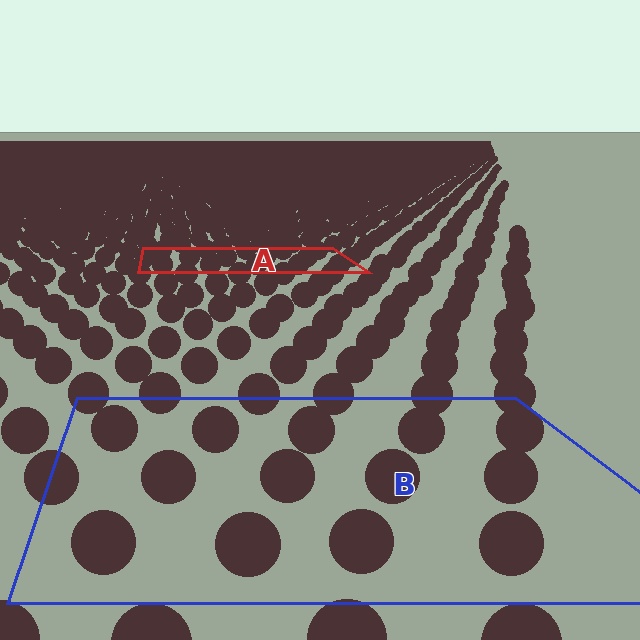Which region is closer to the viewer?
Region B is closer. The texture elements there are larger and more spread out.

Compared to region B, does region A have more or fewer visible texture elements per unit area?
Region A has more texture elements per unit area — they are packed more densely because it is farther away.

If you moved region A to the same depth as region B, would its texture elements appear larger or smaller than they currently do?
They would appear larger. At a closer depth, the same texture elements are projected at a bigger on-screen size.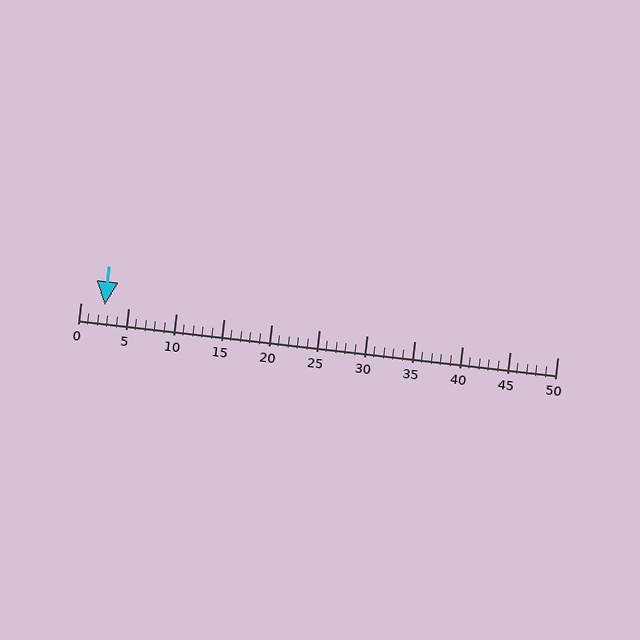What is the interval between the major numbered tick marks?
The major tick marks are spaced 5 units apart.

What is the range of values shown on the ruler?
The ruler shows values from 0 to 50.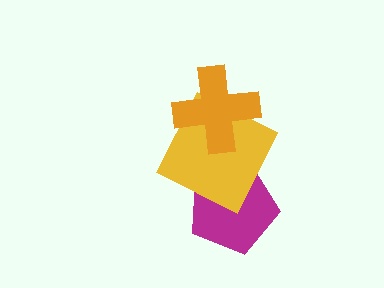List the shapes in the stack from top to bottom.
From top to bottom: the orange cross, the yellow square, the magenta pentagon.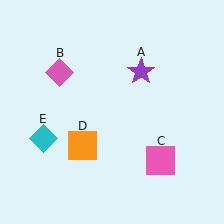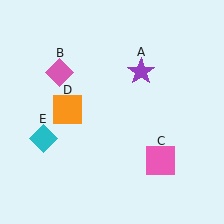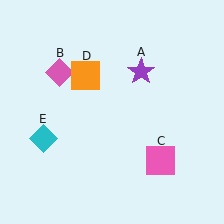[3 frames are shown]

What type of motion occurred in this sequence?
The orange square (object D) rotated clockwise around the center of the scene.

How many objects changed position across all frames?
1 object changed position: orange square (object D).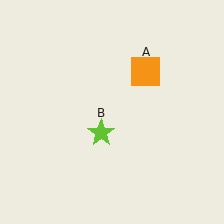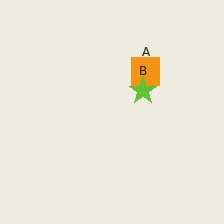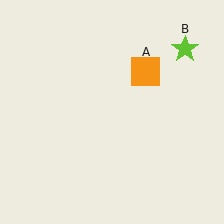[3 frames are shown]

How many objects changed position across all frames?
1 object changed position: lime star (object B).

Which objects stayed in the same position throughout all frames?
Orange square (object A) remained stationary.